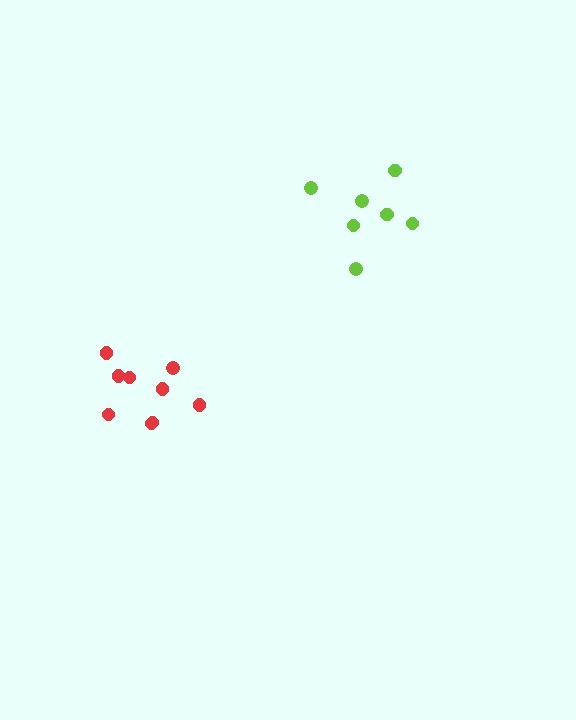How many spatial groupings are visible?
There are 2 spatial groupings.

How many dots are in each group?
Group 1: 9 dots, Group 2: 7 dots (16 total).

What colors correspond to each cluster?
The clusters are colored: red, lime.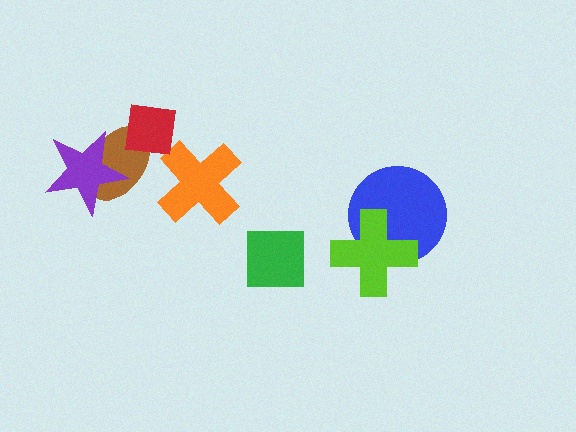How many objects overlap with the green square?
0 objects overlap with the green square.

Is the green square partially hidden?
No, no other shape covers it.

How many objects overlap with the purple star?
1 object overlaps with the purple star.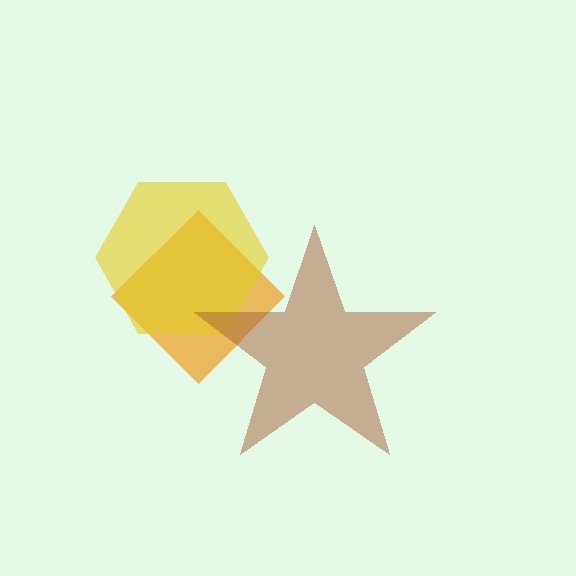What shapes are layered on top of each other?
The layered shapes are: an orange diamond, a yellow hexagon, a brown star.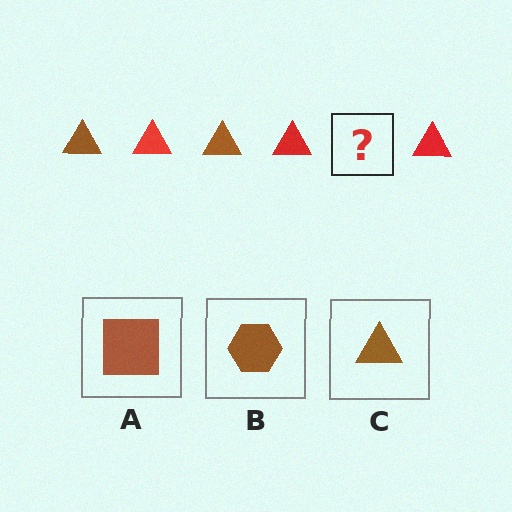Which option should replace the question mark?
Option C.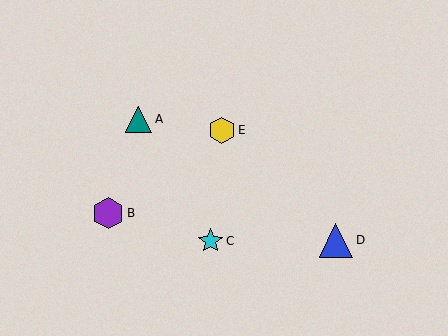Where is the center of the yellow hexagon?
The center of the yellow hexagon is at (222, 130).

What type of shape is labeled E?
Shape E is a yellow hexagon.